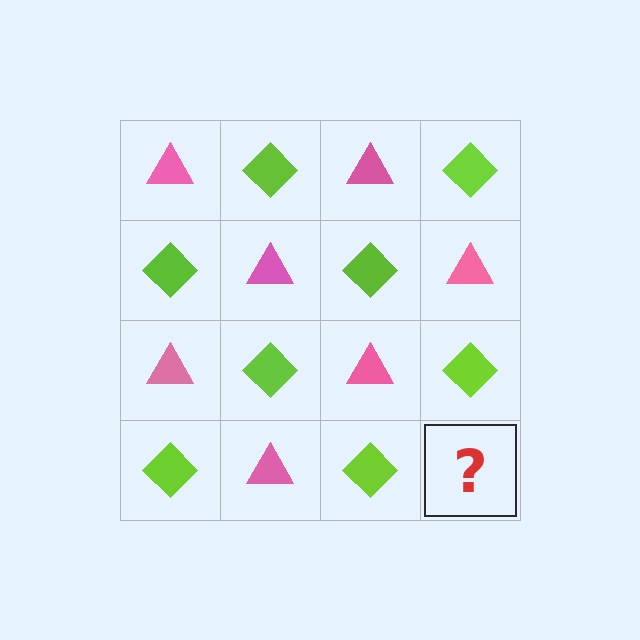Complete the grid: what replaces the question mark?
The question mark should be replaced with a pink triangle.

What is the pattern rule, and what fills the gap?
The rule is that it alternates pink triangle and lime diamond in a checkerboard pattern. The gap should be filled with a pink triangle.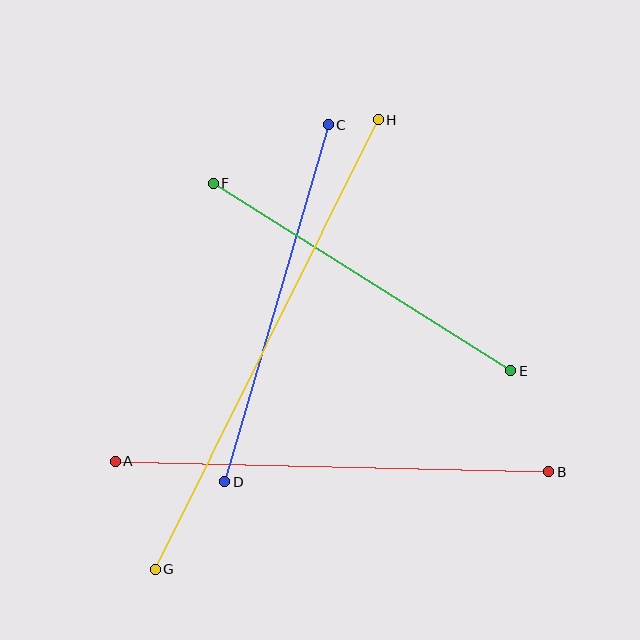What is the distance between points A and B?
The distance is approximately 434 pixels.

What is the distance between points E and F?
The distance is approximately 352 pixels.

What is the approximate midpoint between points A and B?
The midpoint is at approximately (332, 467) pixels.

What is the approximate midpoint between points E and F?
The midpoint is at approximately (362, 277) pixels.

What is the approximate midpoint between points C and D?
The midpoint is at approximately (277, 303) pixels.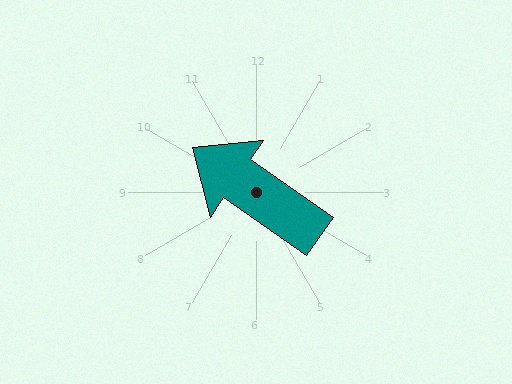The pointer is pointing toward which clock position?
Roughly 10 o'clock.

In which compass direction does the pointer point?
Northwest.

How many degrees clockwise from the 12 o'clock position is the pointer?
Approximately 305 degrees.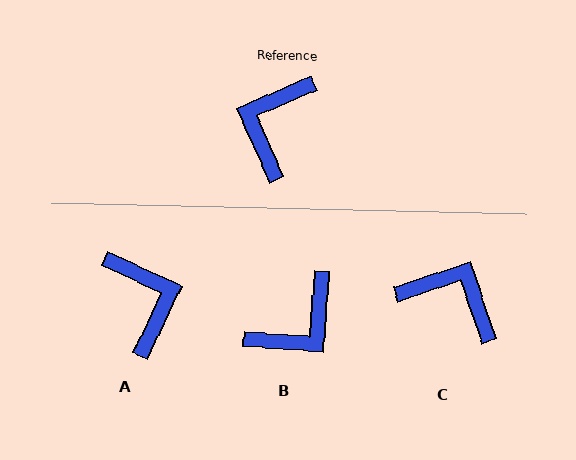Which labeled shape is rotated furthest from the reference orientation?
B, about 152 degrees away.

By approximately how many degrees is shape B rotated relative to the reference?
Approximately 152 degrees counter-clockwise.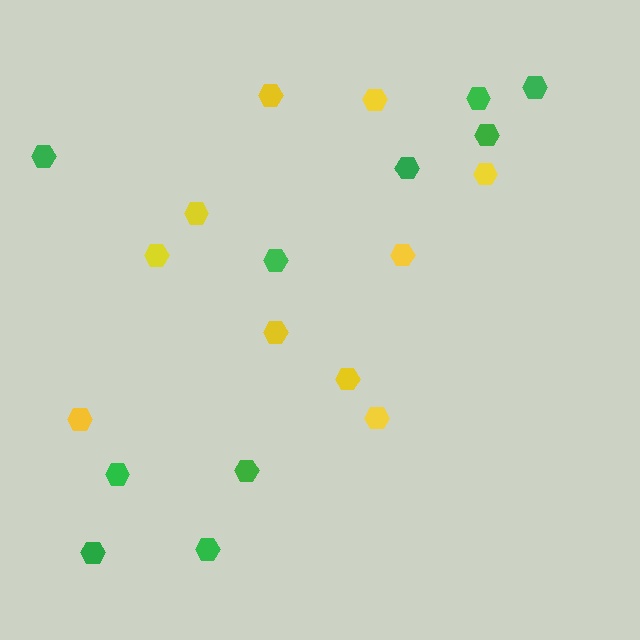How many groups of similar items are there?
There are 2 groups: one group of yellow hexagons (10) and one group of green hexagons (10).